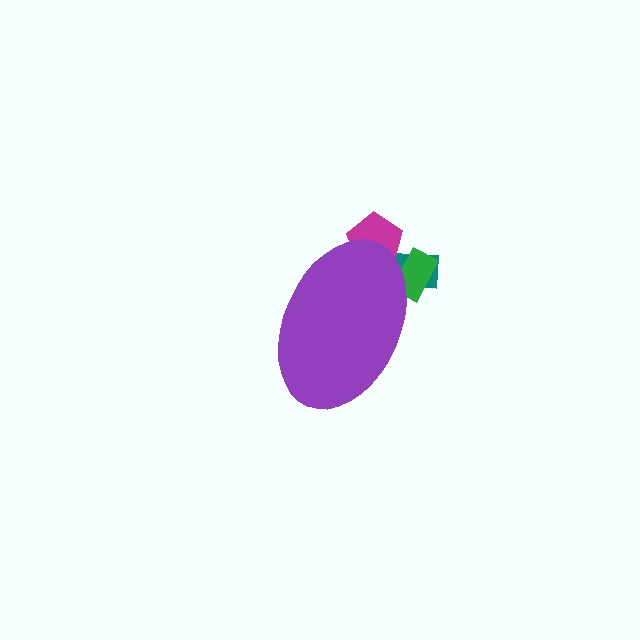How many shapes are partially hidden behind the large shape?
3 shapes are partially hidden.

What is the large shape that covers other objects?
A purple ellipse.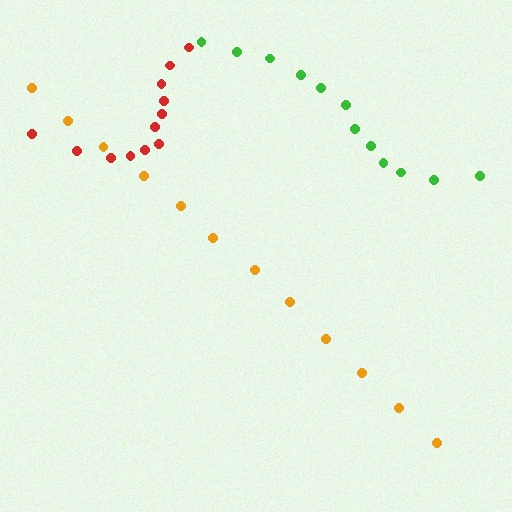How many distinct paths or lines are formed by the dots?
There are 3 distinct paths.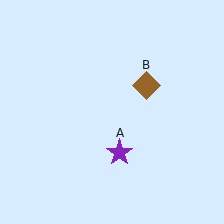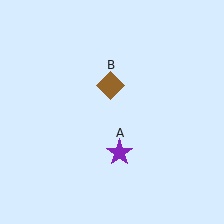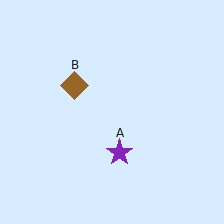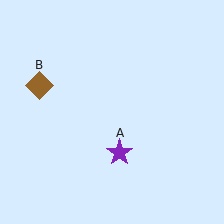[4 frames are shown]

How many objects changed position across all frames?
1 object changed position: brown diamond (object B).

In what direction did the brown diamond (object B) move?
The brown diamond (object B) moved left.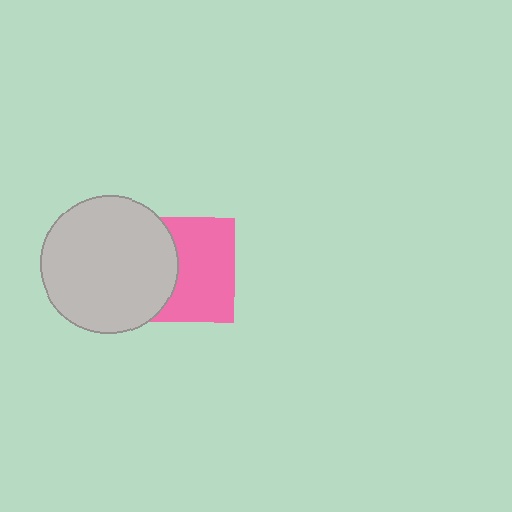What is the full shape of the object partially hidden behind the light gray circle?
The partially hidden object is a pink square.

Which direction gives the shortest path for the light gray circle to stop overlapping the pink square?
Moving left gives the shortest separation.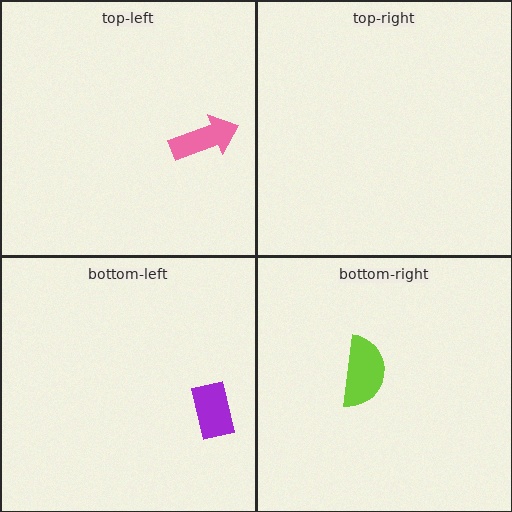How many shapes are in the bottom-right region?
1.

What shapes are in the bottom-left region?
The purple rectangle.